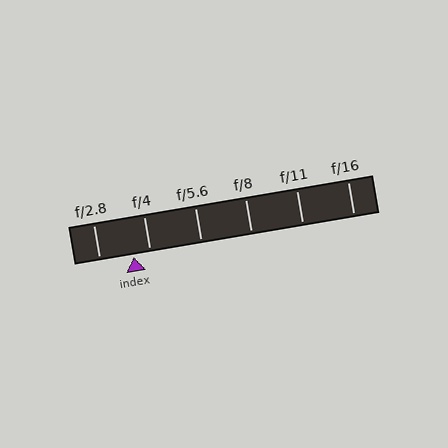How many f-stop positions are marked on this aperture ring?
There are 6 f-stop positions marked.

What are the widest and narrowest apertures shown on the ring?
The widest aperture shown is f/2.8 and the narrowest is f/16.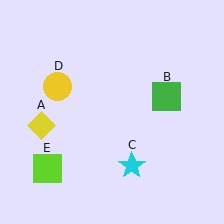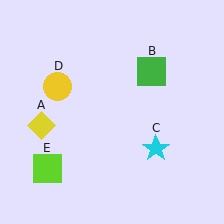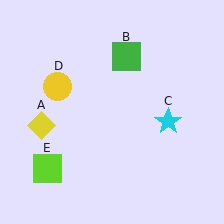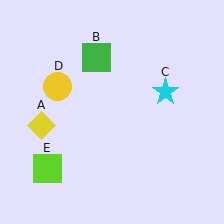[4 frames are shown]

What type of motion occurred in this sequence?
The green square (object B), cyan star (object C) rotated counterclockwise around the center of the scene.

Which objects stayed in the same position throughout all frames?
Yellow diamond (object A) and yellow circle (object D) and lime square (object E) remained stationary.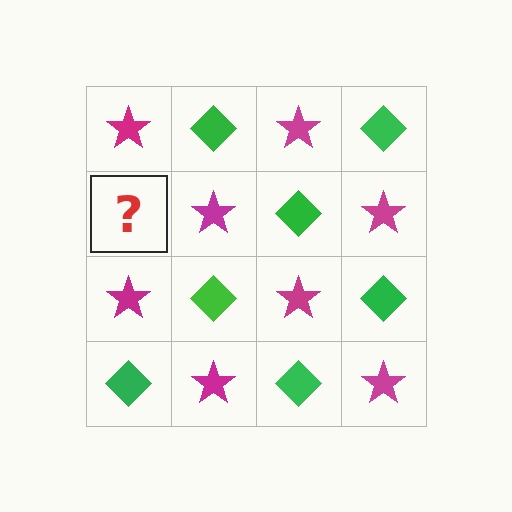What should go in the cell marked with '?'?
The missing cell should contain a green diamond.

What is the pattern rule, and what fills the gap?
The rule is that it alternates magenta star and green diamond in a checkerboard pattern. The gap should be filled with a green diamond.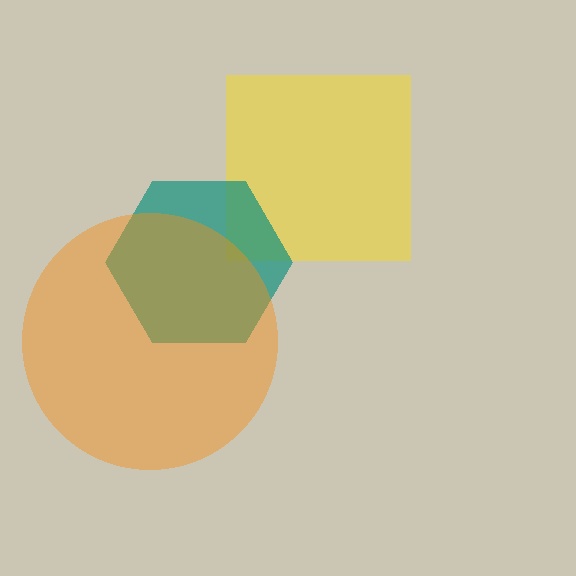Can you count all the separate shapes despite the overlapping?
Yes, there are 3 separate shapes.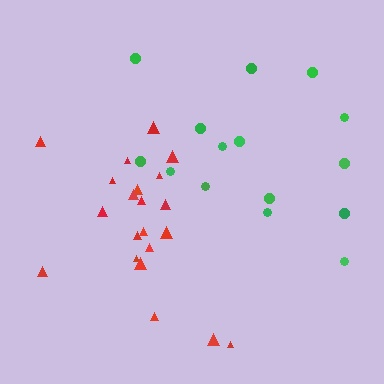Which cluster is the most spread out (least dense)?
Green.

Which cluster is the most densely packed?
Red.